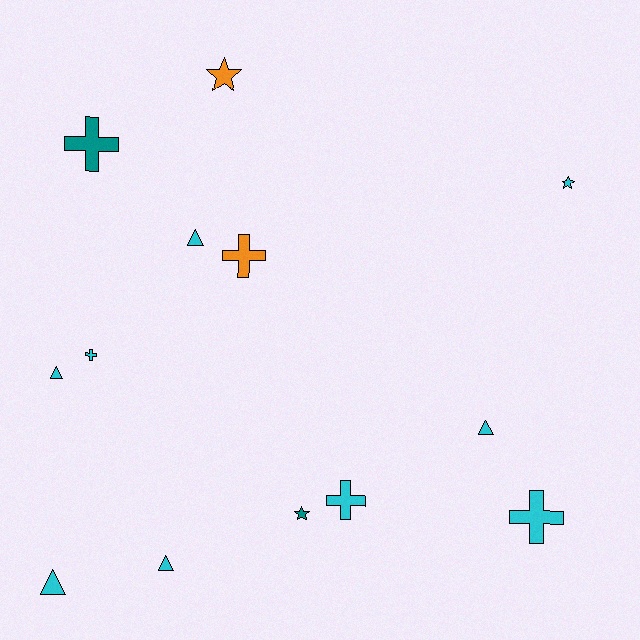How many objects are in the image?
There are 13 objects.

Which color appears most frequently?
Cyan, with 9 objects.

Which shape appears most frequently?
Cross, with 5 objects.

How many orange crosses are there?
There is 1 orange cross.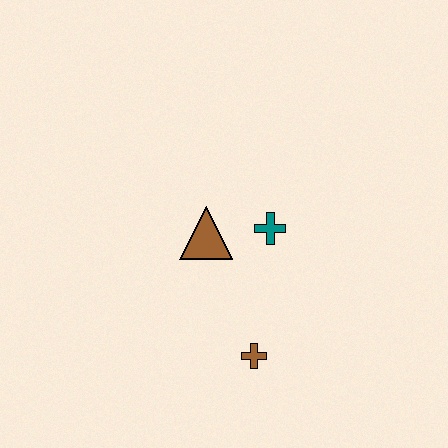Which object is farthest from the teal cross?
The brown cross is farthest from the teal cross.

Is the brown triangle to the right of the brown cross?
No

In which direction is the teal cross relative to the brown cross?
The teal cross is above the brown cross.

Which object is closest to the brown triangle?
The teal cross is closest to the brown triangle.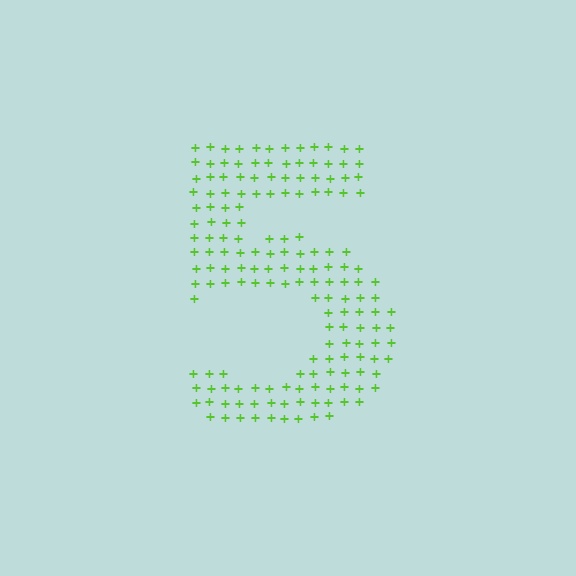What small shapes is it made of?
It is made of small plus signs.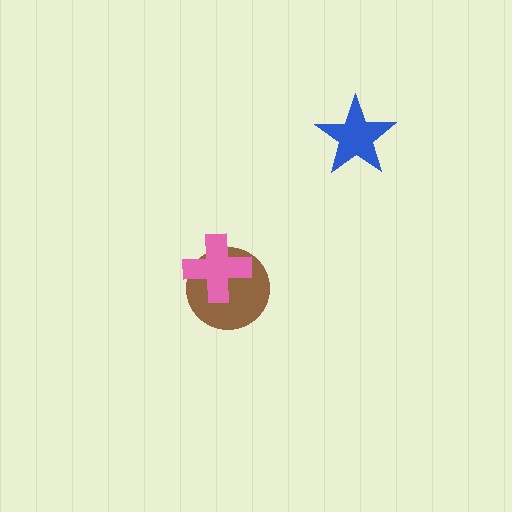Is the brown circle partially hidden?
Yes, it is partially covered by another shape.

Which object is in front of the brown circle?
The pink cross is in front of the brown circle.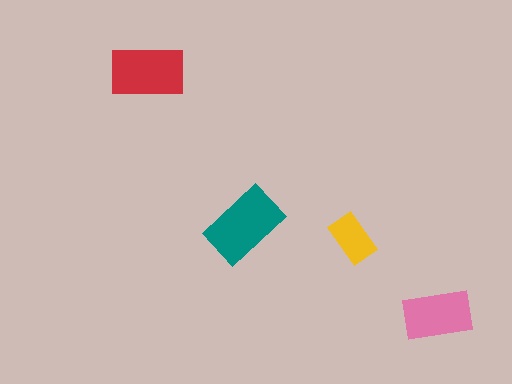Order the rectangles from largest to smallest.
the teal one, the red one, the pink one, the yellow one.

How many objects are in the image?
There are 4 objects in the image.